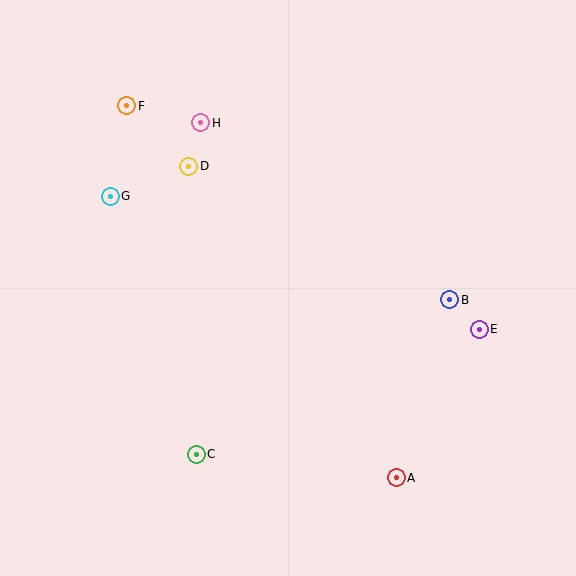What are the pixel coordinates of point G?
Point G is at (110, 196).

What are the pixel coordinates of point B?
Point B is at (450, 300).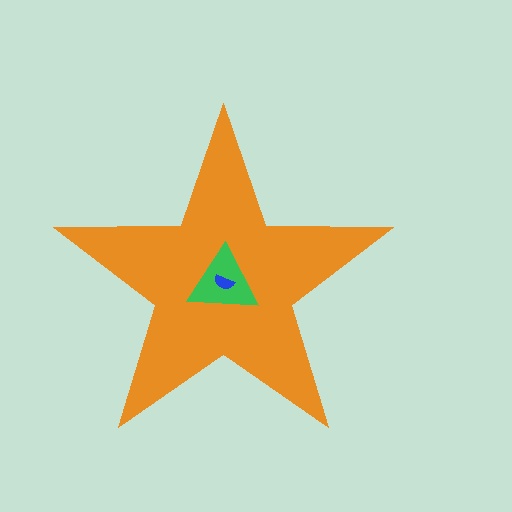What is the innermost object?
The blue semicircle.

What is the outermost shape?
The orange star.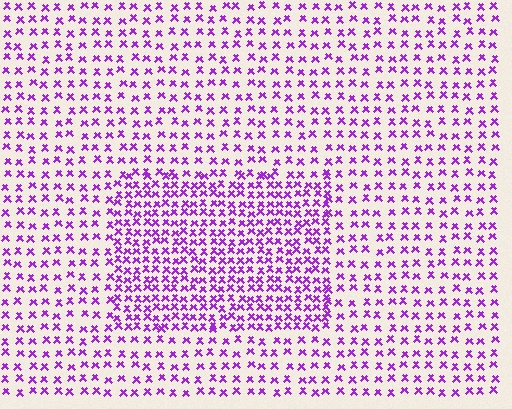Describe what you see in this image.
The image contains small purple elements arranged at two different densities. A rectangle-shaped region is visible where the elements are more densely packed than the surrounding area.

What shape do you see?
I see a rectangle.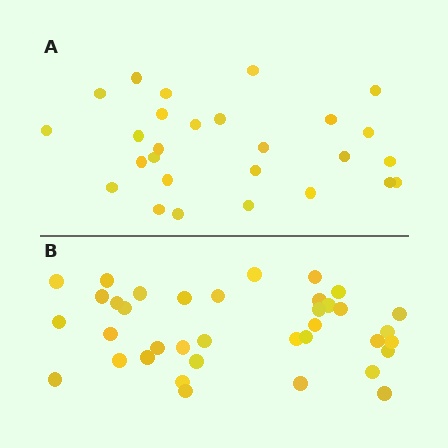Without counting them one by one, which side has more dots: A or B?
Region B (the bottom region) has more dots.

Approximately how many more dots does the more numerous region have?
Region B has roughly 10 or so more dots than region A.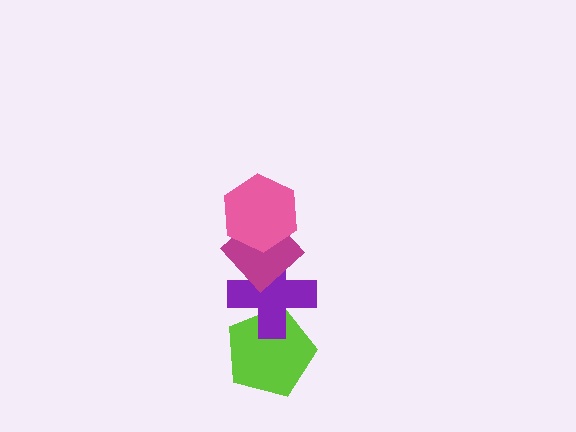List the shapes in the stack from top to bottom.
From top to bottom: the pink hexagon, the magenta diamond, the purple cross, the lime pentagon.